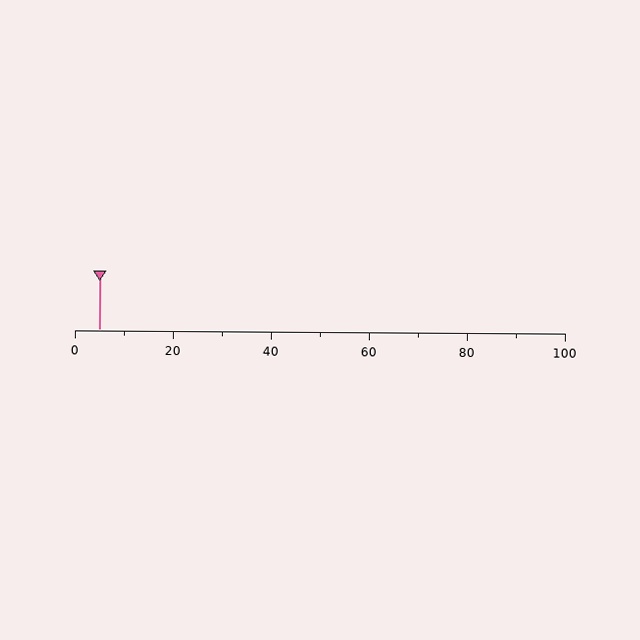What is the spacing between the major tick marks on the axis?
The major ticks are spaced 20 apart.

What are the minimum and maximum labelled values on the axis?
The axis runs from 0 to 100.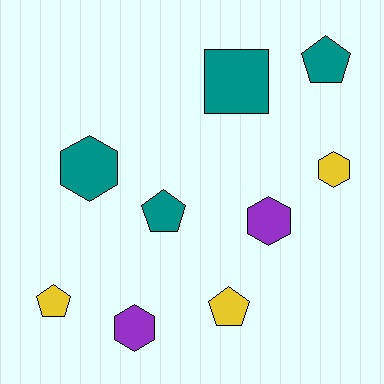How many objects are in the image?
There are 9 objects.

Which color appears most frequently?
Teal, with 4 objects.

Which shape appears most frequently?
Pentagon, with 4 objects.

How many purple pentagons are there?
There are no purple pentagons.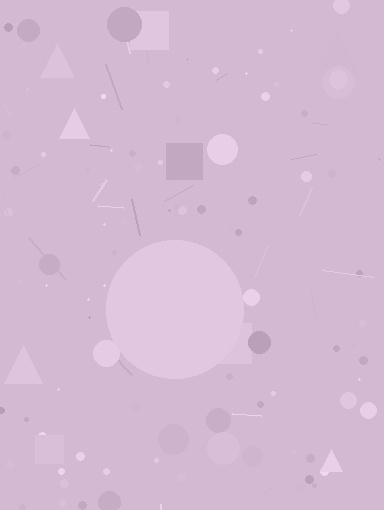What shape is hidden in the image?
A circle is hidden in the image.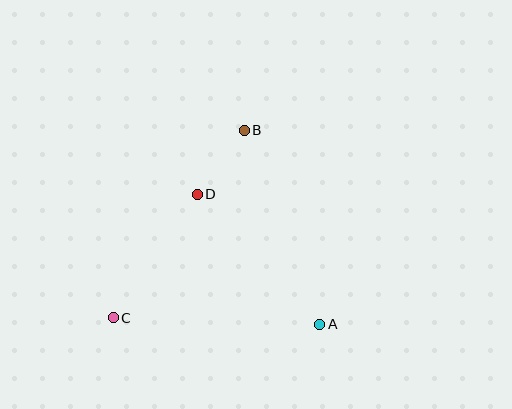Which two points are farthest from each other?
Points B and C are farthest from each other.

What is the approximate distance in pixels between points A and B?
The distance between A and B is approximately 208 pixels.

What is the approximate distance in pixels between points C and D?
The distance between C and D is approximately 149 pixels.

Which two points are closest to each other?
Points B and D are closest to each other.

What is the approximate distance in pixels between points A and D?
The distance between A and D is approximately 179 pixels.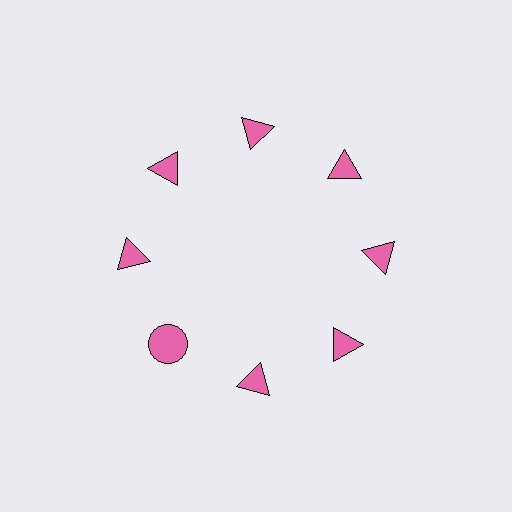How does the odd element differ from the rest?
It has a different shape: circle instead of triangle.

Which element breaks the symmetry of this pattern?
The pink circle at roughly the 8 o'clock position breaks the symmetry. All other shapes are pink triangles.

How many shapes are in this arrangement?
There are 8 shapes arranged in a ring pattern.